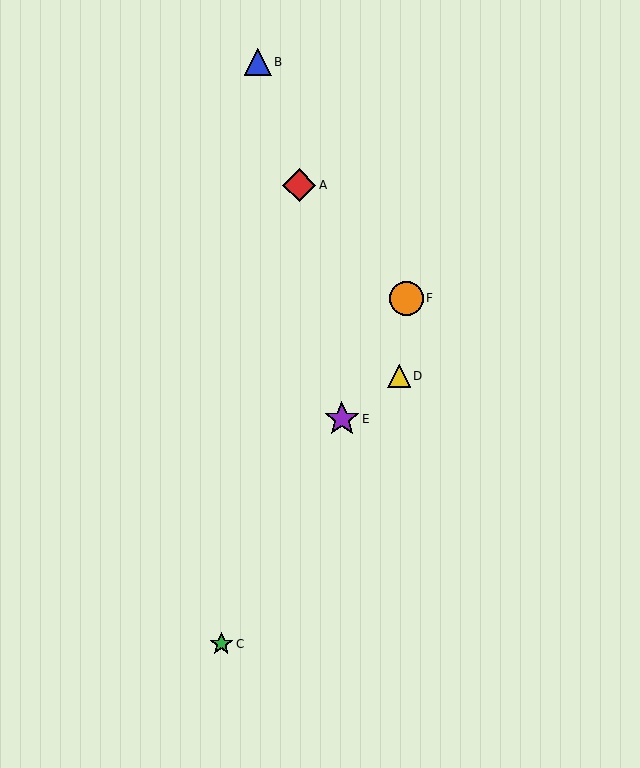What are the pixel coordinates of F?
Object F is at (407, 298).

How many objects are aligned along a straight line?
3 objects (C, E, F) are aligned along a straight line.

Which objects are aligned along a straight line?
Objects C, E, F are aligned along a straight line.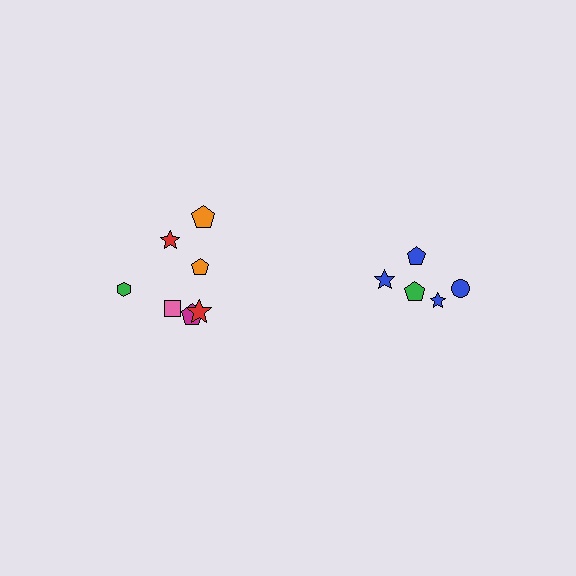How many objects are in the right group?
There are 5 objects.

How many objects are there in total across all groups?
There are 12 objects.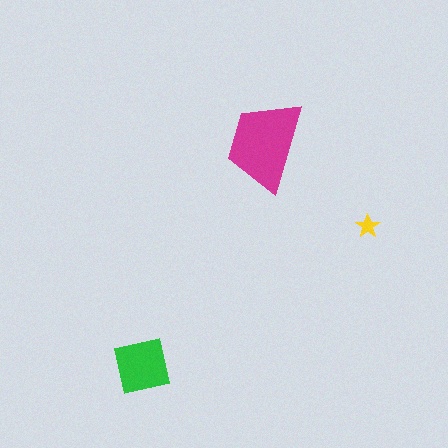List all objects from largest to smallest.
The magenta trapezoid, the green square, the yellow star.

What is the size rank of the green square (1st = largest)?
2nd.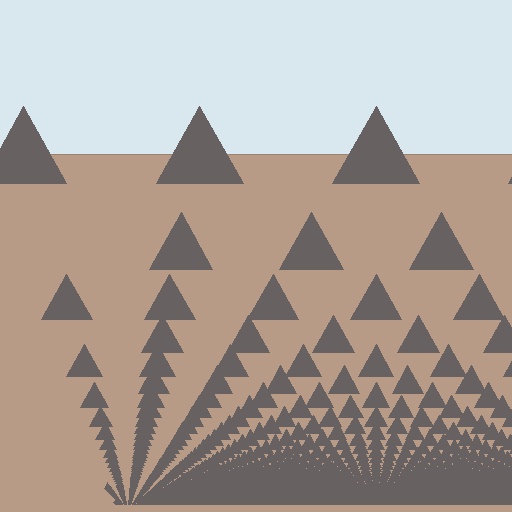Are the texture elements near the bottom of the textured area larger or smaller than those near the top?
Smaller. The gradient is inverted — elements near the bottom are smaller and denser.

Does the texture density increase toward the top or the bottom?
Density increases toward the bottom.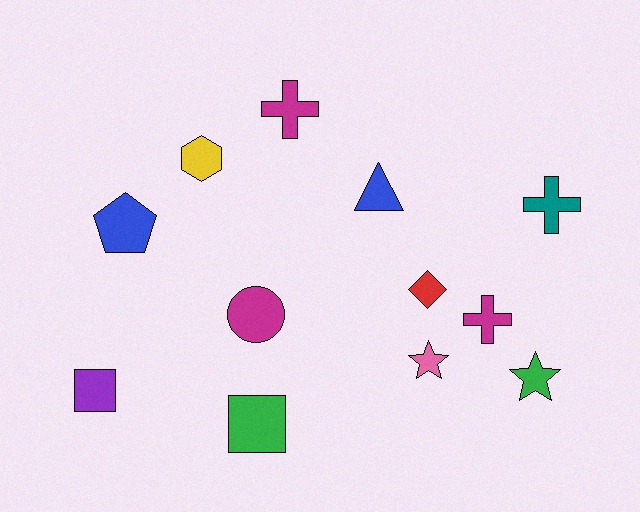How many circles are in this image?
There is 1 circle.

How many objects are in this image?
There are 12 objects.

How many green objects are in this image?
There are 2 green objects.